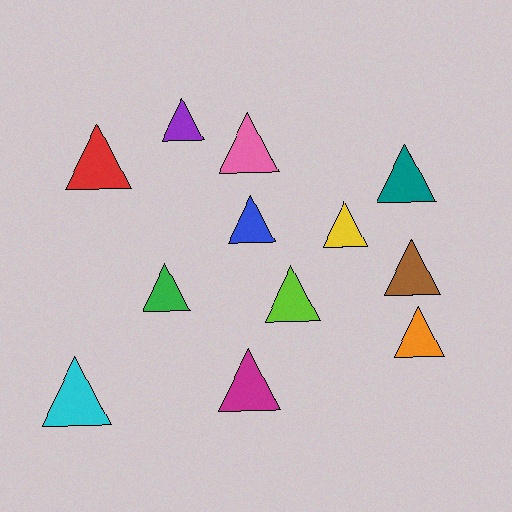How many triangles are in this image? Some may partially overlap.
There are 12 triangles.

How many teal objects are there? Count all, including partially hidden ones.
There is 1 teal object.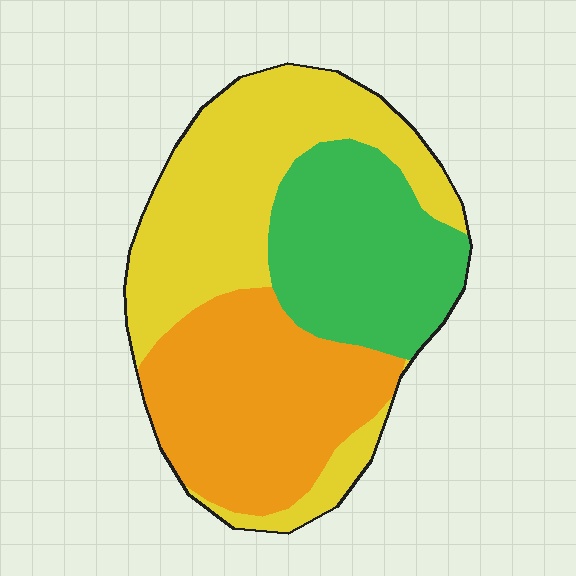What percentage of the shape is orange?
Orange takes up about one third (1/3) of the shape.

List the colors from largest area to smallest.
From largest to smallest: yellow, orange, green.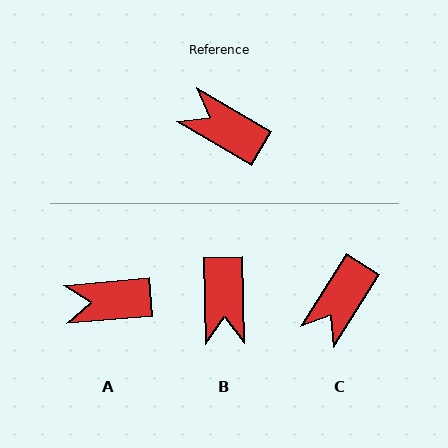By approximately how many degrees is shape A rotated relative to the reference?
Approximately 36 degrees counter-clockwise.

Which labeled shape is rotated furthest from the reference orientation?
B, about 122 degrees away.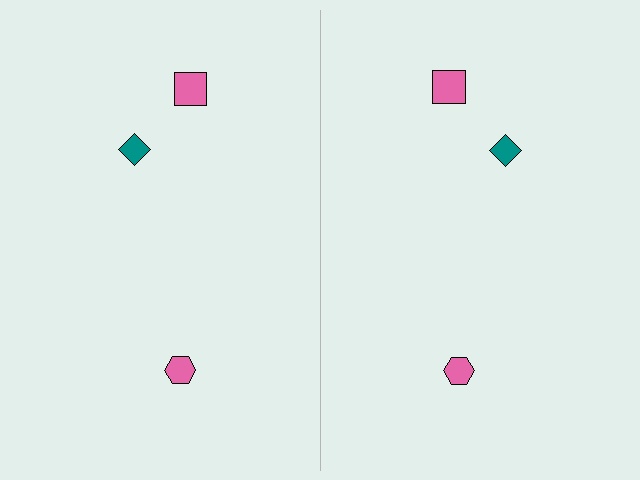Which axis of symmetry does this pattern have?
The pattern has a vertical axis of symmetry running through the center of the image.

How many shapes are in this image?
There are 6 shapes in this image.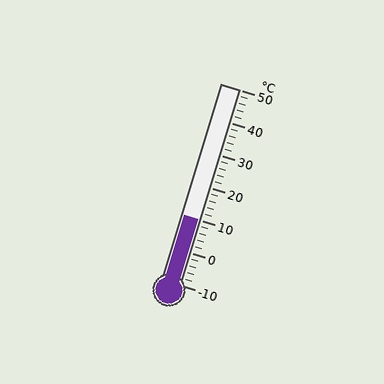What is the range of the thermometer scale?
The thermometer scale ranges from -10°C to 50°C.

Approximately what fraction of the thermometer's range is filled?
The thermometer is filled to approximately 35% of its range.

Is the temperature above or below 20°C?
The temperature is below 20°C.